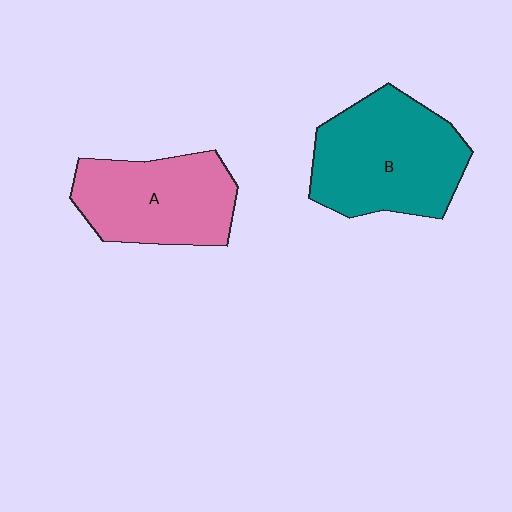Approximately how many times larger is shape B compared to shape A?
Approximately 1.2 times.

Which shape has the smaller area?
Shape A (pink).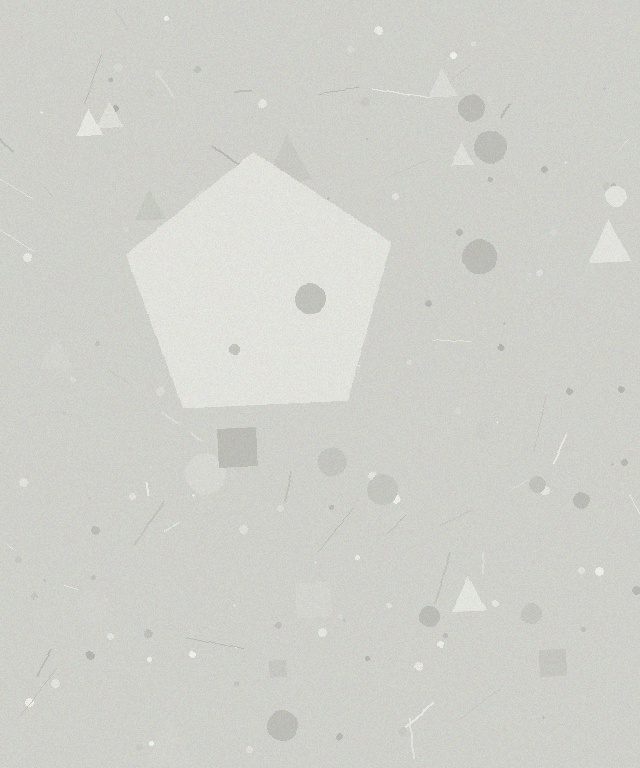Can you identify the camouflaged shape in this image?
The camouflaged shape is a pentagon.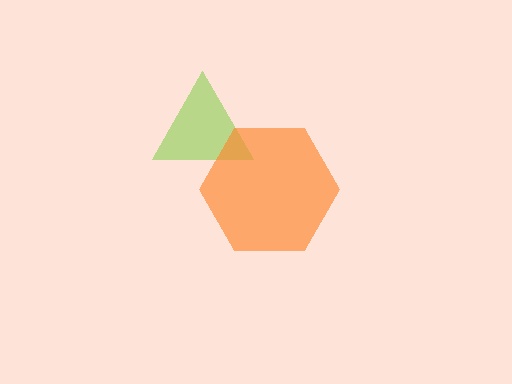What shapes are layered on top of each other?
The layered shapes are: a lime triangle, an orange hexagon.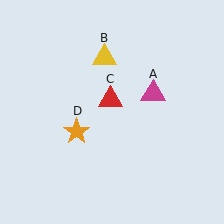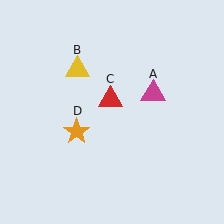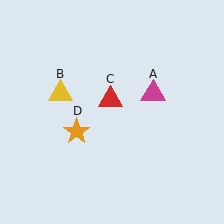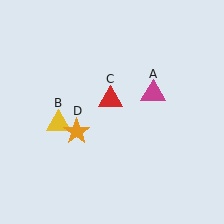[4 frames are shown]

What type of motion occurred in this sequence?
The yellow triangle (object B) rotated counterclockwise around the center of the scene.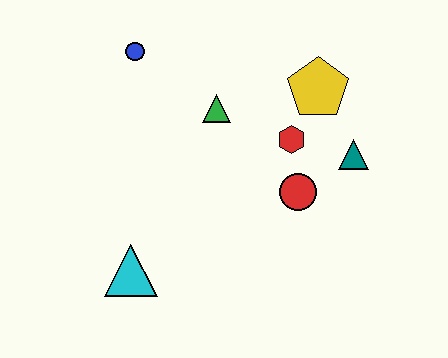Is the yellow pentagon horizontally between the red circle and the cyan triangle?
No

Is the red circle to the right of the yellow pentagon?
No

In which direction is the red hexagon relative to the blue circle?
The red hexagon is to the right of the blue circle.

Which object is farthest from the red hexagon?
The cyan triangle is farthest from the red hexagon.